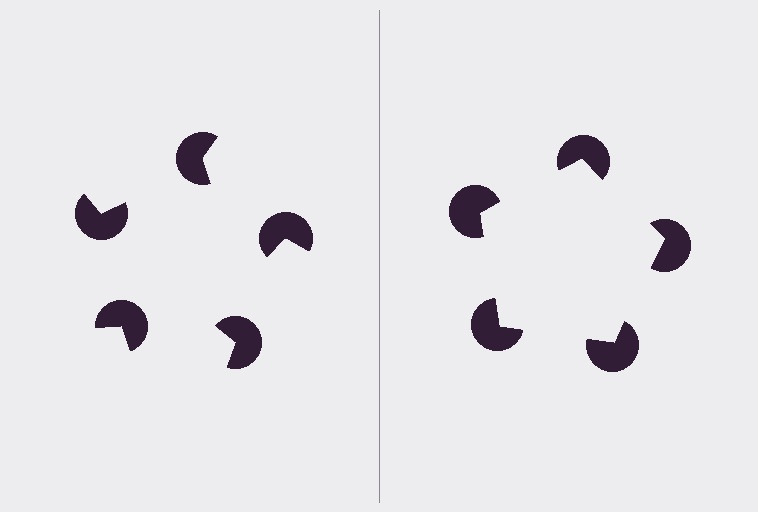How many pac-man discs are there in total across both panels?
10 — 5 on each side.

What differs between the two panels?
The pac-man discs are positioned identically on both sides; only the wedge orientations differ. On the right they align to a pentagon; on the left they are misaligned.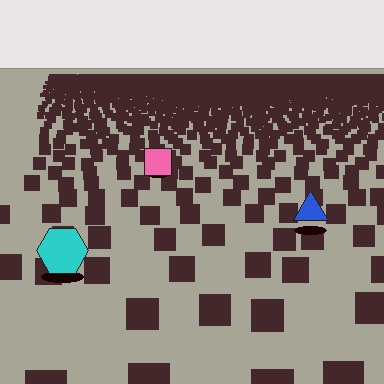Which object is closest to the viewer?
The cyan hexagon is closest. The texture marks near it are larger and more spread out.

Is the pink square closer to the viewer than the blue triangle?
No. The blue triangle is closer — you can tell from the texture gradient: the ground texture is coarser near it.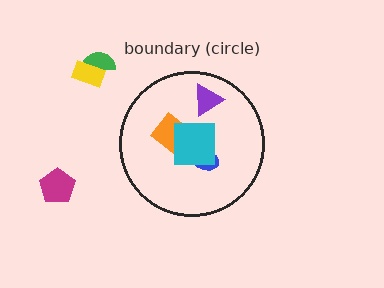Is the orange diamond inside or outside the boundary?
Inside.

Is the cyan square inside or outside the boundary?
Inside.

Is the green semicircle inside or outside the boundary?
Outside.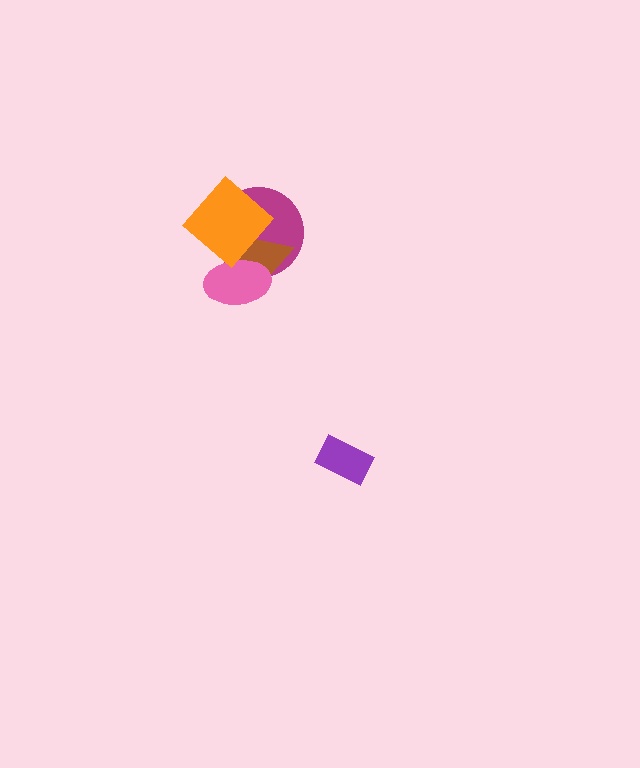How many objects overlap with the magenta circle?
3 objects overlap with the magenta circle.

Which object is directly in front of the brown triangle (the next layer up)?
The pink ellipse is directly in front of the brown triangle.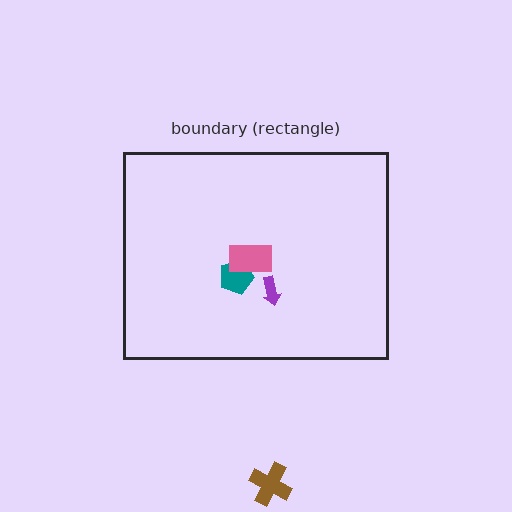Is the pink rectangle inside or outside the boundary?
Inside.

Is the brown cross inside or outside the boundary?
Outside.